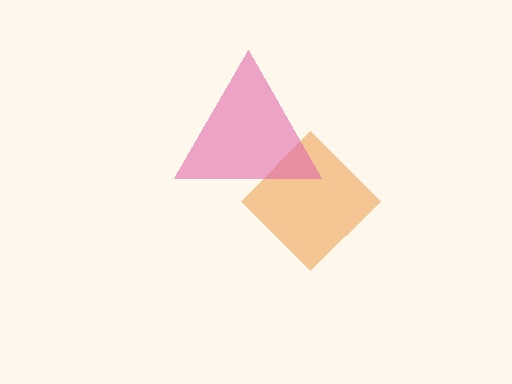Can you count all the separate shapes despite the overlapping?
Yes, there are 2 separate shapes.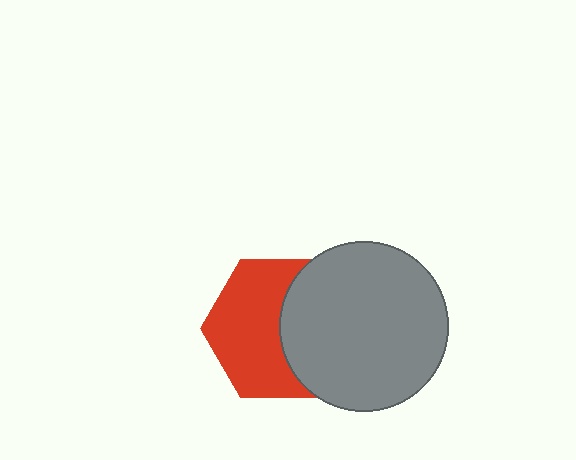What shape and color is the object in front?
The object in front is a gray circle.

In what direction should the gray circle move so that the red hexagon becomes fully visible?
The gray circle should move right. That is the shortest direction to clear the overlap and leave the red hexagon fully visible.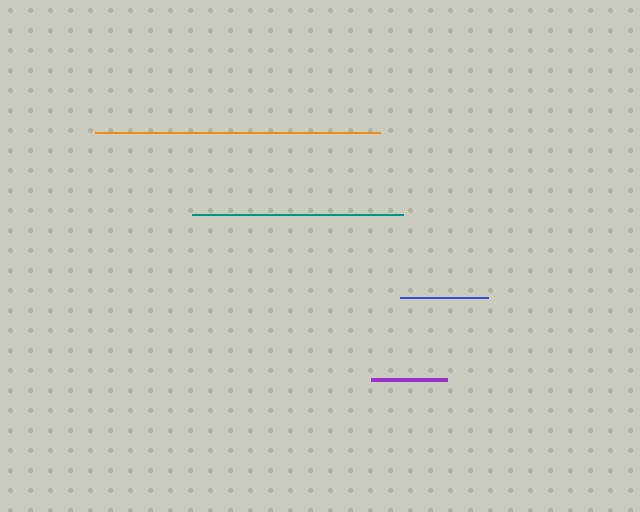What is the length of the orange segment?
The orange segment is approximately 285 pixels long.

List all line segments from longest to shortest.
From longest to shortest: orange, teal, blue, purple.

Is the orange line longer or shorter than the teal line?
The orange line is longer than the teal line.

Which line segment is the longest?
The orange line is the longest at approximately 285 pixels.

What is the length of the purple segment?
The purple segment is approximately 76 pixels long.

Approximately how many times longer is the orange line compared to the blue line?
The orange line is approximately 3.2 times the length of the blue line.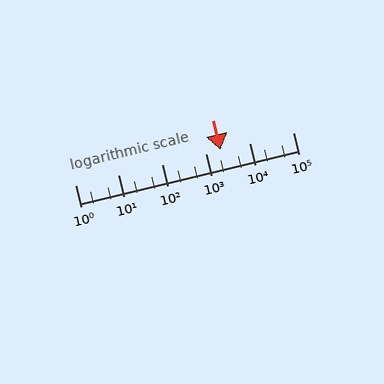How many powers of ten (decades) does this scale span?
The scale spans 5 decades, from 1 to 100000.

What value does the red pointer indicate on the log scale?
The pointer indicates approximately 2200.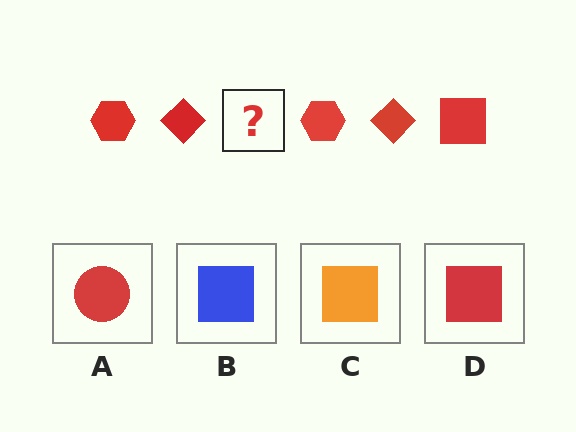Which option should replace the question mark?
Option D.